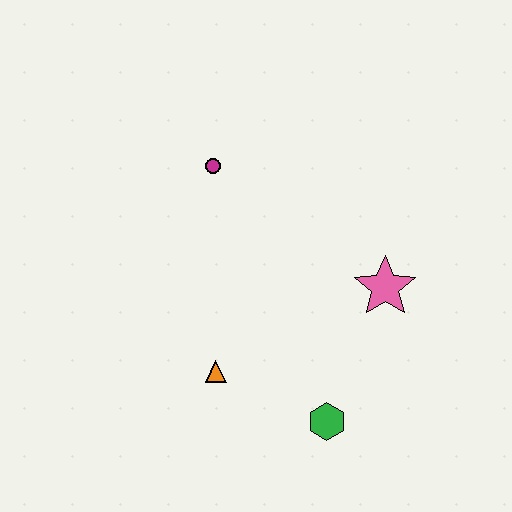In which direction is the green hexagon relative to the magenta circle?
The green hexagon is below the magenta circle.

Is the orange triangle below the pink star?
Yes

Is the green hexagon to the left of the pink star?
Yes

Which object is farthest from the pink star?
The magenta circle is farthest from the pink star.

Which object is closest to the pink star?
The green hexagon is closest to the pink star.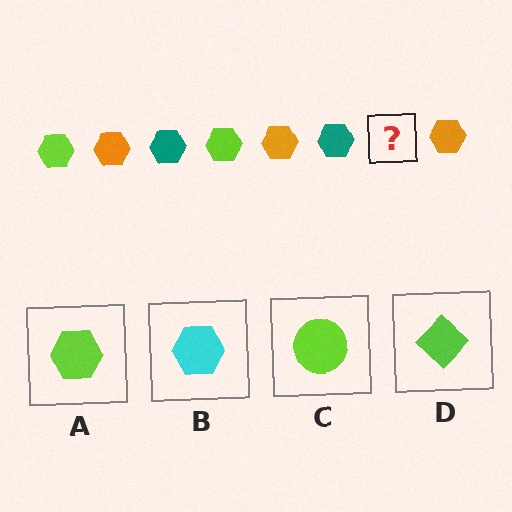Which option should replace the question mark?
Option A.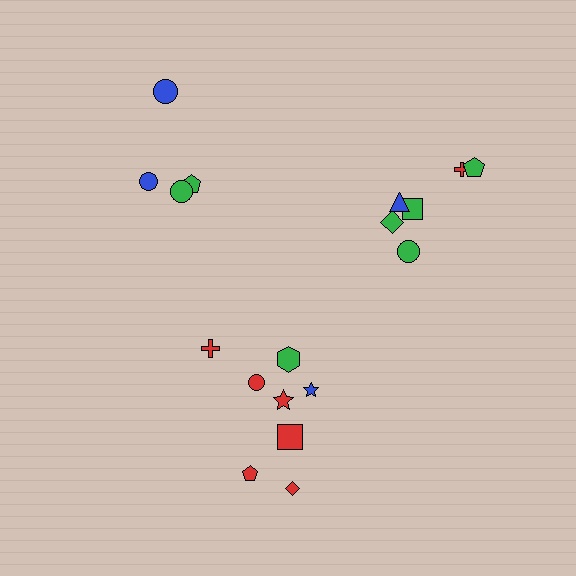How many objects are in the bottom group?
There are 8 objects.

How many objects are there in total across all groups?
There are 18 objects.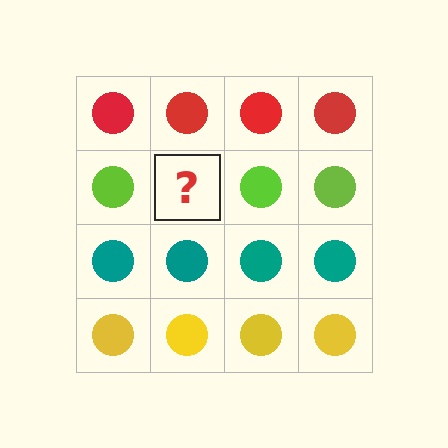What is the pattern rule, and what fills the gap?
The rule is that each row has a consistent color. The gap should be filled with a lime circle.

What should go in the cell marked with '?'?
The missing cell should contain a lime circle.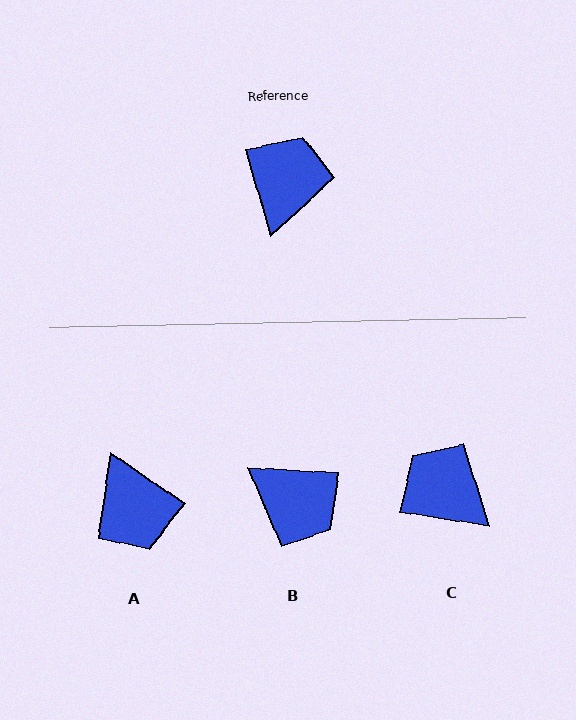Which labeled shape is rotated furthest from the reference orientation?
A, about 141 degrees away.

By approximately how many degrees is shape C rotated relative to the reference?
Approximately 65 degrees counter-clockwise.